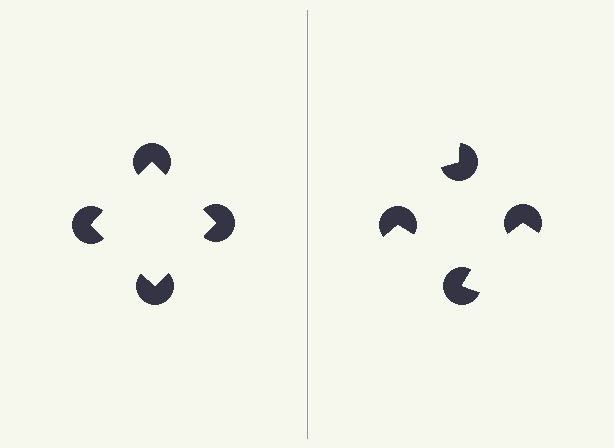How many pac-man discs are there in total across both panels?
8 — 4 on each side.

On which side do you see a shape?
An illusory square appears on the left side. On the right side the wedge cuts are rotated, so no coherent shape forms.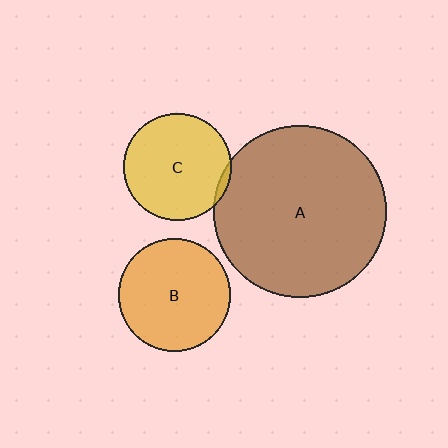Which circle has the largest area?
Circle A (brown).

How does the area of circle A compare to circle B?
Approximately 2.4 times.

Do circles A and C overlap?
Yes.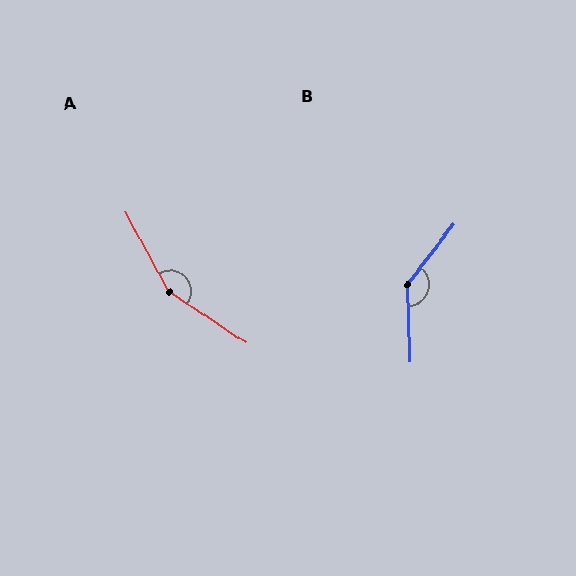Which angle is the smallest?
B, at approximately 140 degrees.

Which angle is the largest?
A, at approximately 152 degrees.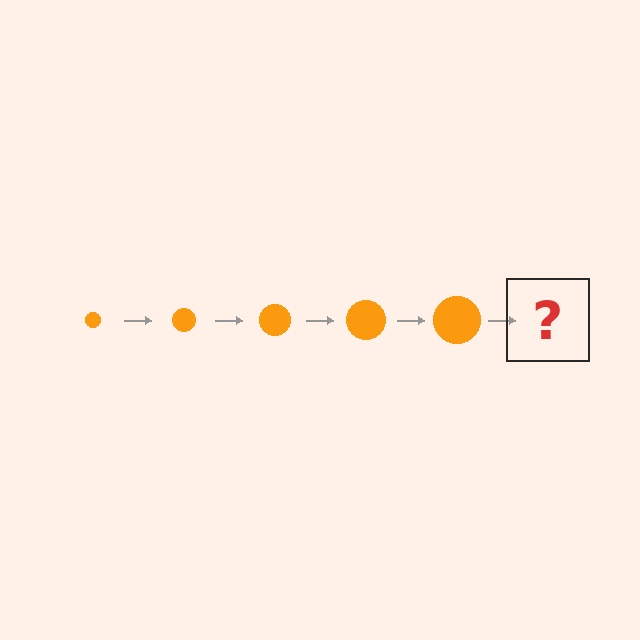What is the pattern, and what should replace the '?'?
The pattern is that the circle gets progressively larger each step. The '?' should be an orange circle, larger than the previous one.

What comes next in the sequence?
The next element should be an orange circle, larger than the previous one.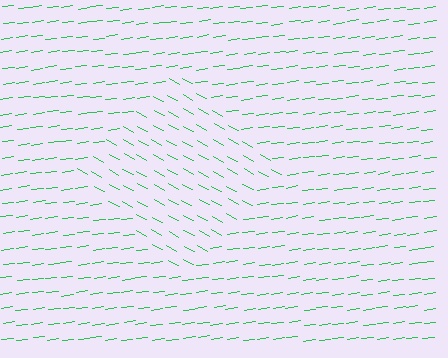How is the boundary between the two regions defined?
The boundary is defined purely by a change in line orientation (approximately 37 degrees difference). All lines are the same color and thickness.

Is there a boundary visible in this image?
Yes, there is a texture boundary formed by a change in line orientation.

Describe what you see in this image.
The image is filled with small green line segments. A diamond region in the image has lines oriented differently from the surrounding lines, creating a visible texture boundary.